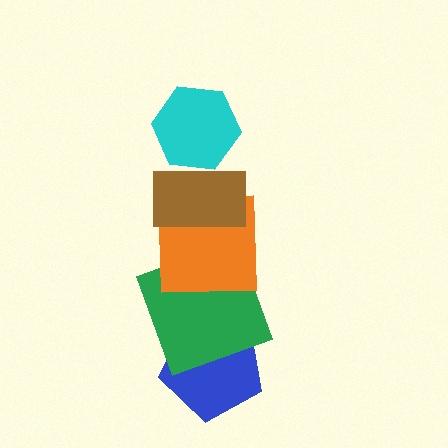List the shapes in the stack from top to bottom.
From top to bottom: the cyan hexagon, the brown rectangle, the orange square, the green square, the blue pentagon.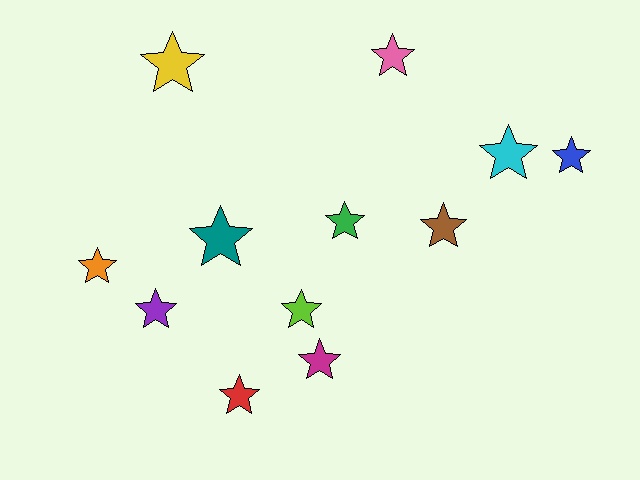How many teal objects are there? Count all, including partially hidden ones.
There is 1 teal object.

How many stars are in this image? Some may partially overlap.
There are 12 stars.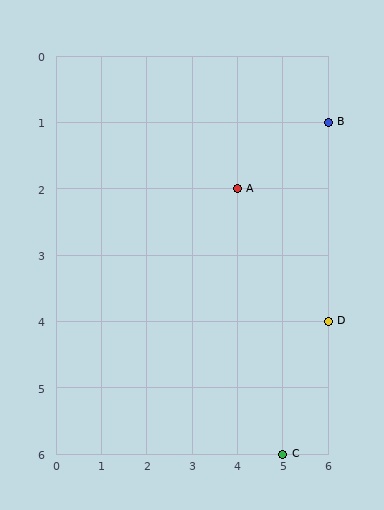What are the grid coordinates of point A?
Point A is at grid coordinates (4, 2).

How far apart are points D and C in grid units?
Points D and C are 1 column and 2 rows apart (about 2.2 grid units diagonally).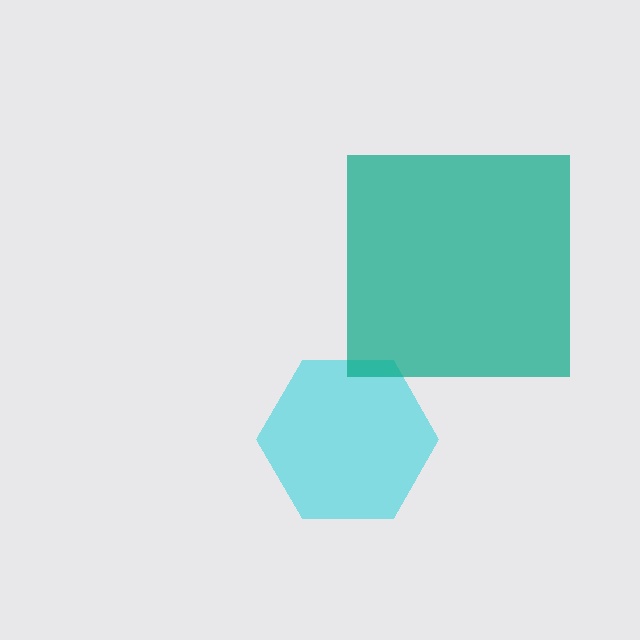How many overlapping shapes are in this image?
There are 2 overlapping shapes in the image.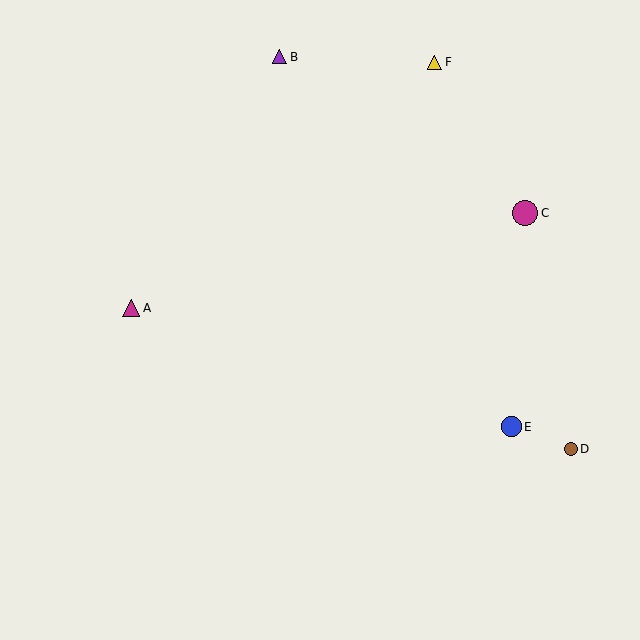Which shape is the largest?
The magenta circle (labeled C) is the largest.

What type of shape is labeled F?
Shape F is a yellow triangle.